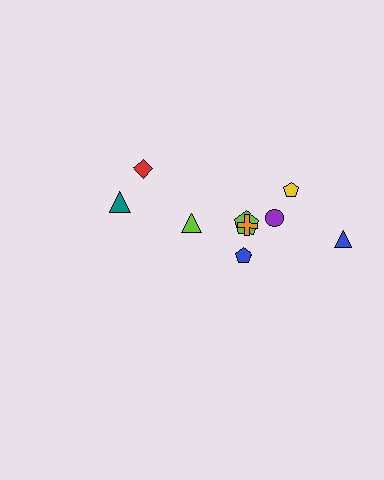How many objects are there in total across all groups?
There are 9 objects.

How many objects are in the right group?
There are 6 objects.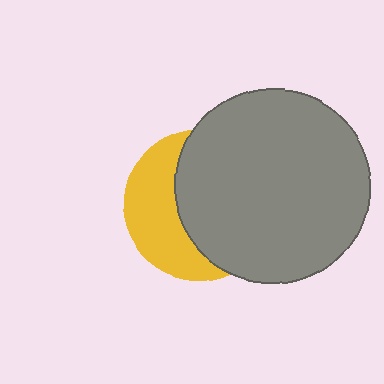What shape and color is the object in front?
The object in front is a gray circle.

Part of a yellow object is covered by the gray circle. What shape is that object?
It is a circle.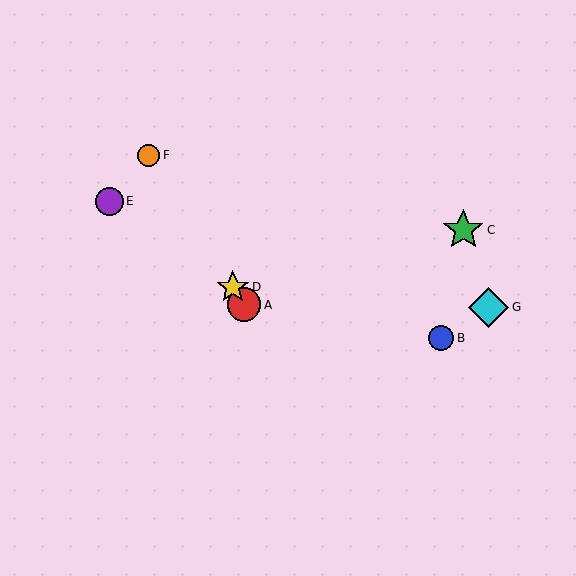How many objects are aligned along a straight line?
3 objects (A, D, F) are aligned along a straight line.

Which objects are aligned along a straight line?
Objects A, D, F are aligned along a straight line.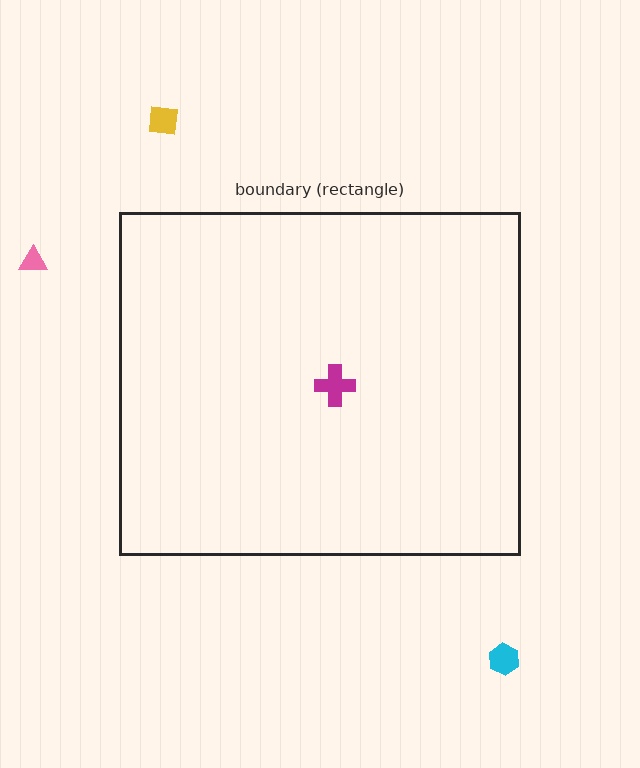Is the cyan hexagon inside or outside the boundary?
Outside.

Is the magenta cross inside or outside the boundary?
Inside.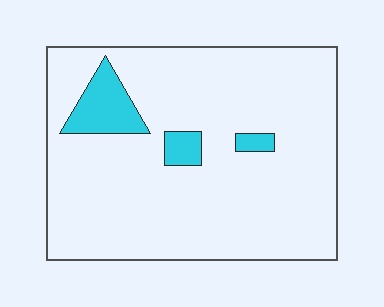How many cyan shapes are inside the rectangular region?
3.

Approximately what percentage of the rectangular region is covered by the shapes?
Approximately 10%.